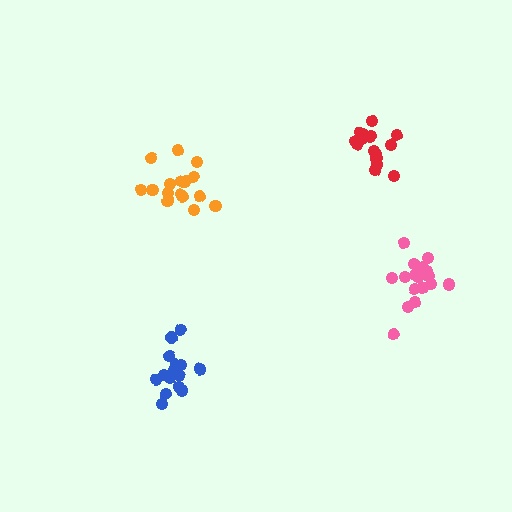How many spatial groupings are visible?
There are 4 spatial groupings.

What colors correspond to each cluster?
The clusters are colored: blue, orange, red, pink.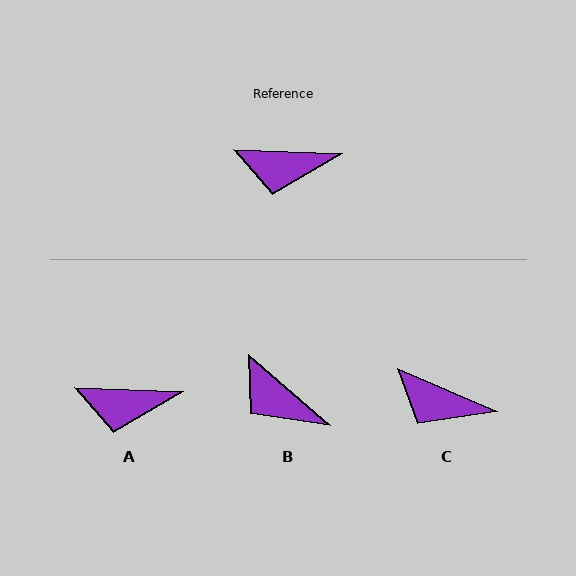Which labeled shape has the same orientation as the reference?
A.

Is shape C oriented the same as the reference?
No, it is off by about 21 degrees.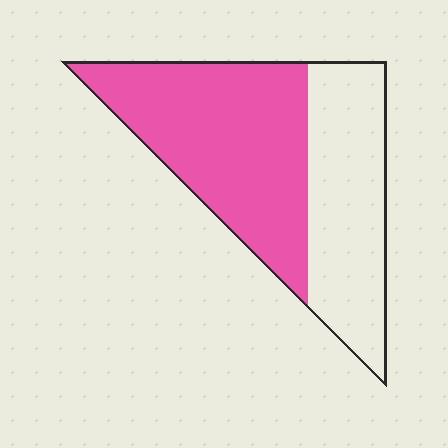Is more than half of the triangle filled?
Yes.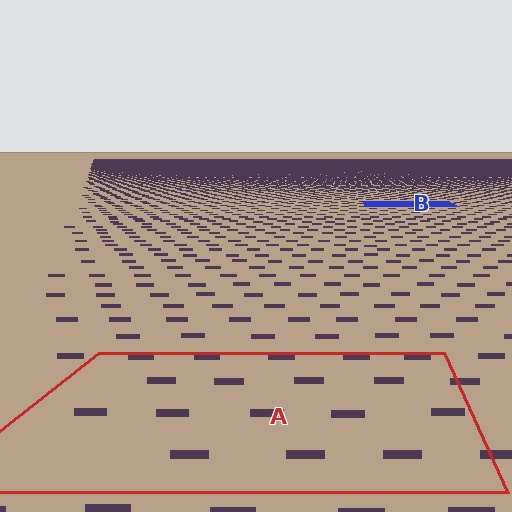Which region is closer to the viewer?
Region A is closer. The texture elements there are larger and more spread out.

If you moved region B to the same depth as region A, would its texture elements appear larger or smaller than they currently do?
They would appear larger. At a closer depth, the same texture elements are projected at a bigger on-screen size.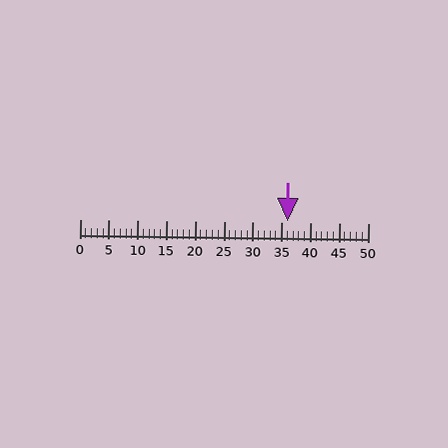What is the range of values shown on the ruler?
The ruler shows values from 0 to 50.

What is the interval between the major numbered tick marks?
The major tick marks are spaced 5 units apart.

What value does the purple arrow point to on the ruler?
The purple arrow points to approximately 36.